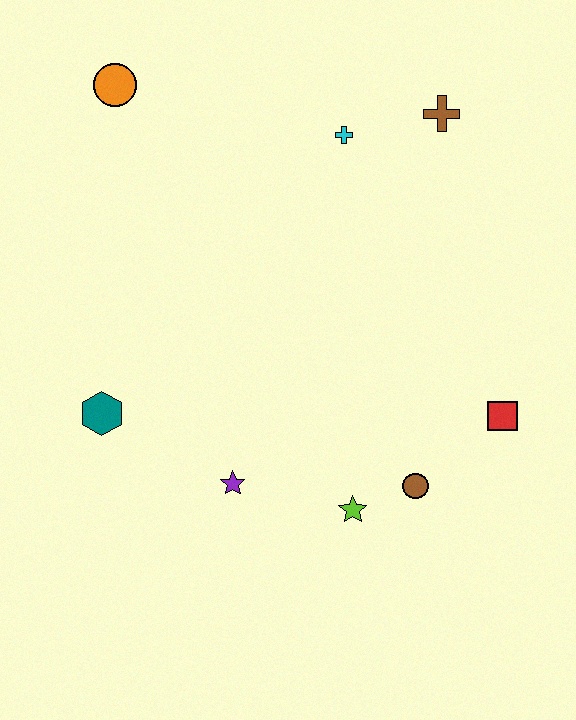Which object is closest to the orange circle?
The cyan cross is closest to the orange circle.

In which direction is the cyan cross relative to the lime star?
The cyan cross is above the lime star.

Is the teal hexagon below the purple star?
No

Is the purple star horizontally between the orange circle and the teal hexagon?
No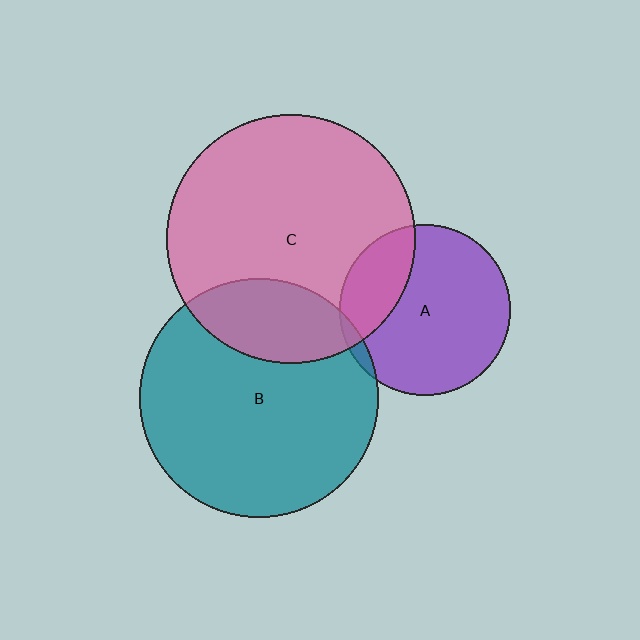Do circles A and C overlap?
Yes.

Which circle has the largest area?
Circle C (pink).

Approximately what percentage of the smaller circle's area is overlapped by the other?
Approximately 25%.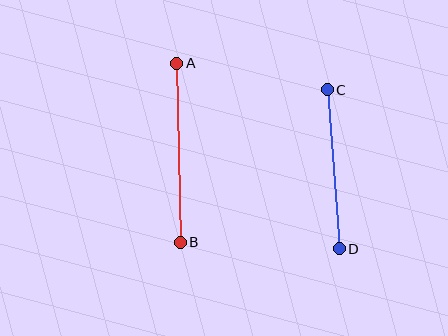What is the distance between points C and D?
The distance is approximately 160 pixels.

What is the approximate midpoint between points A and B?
The midpoint is at approximately (178, 153) pixels.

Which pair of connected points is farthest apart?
Points A and B are farthest apart.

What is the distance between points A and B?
The distance is approximately 179 pixels.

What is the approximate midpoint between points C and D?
The midpoint is at approximately (333, 169) pixels.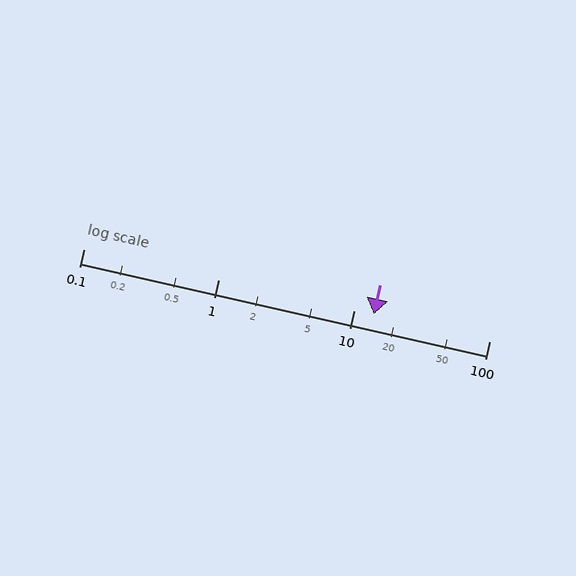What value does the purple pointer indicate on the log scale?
The pointer indicates approximately 14.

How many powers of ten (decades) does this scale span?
The scale spans 3 decades, from 0.1 to 100.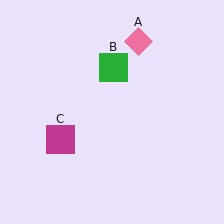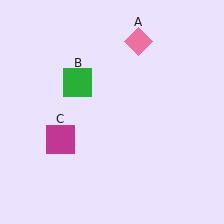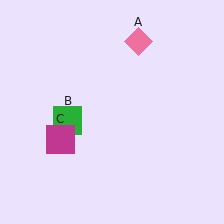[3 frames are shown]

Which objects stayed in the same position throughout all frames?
Pink diamond (object A) and magenta square (object C) remained stationary.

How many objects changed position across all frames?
1 object changed position: green square (object B).